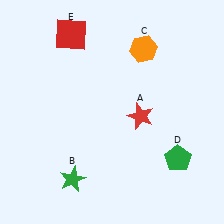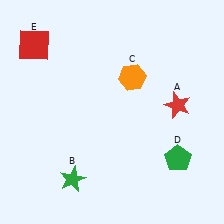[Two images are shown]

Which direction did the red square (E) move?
The red square (E) moved left.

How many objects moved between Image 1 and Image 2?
3 objects moved between the two images.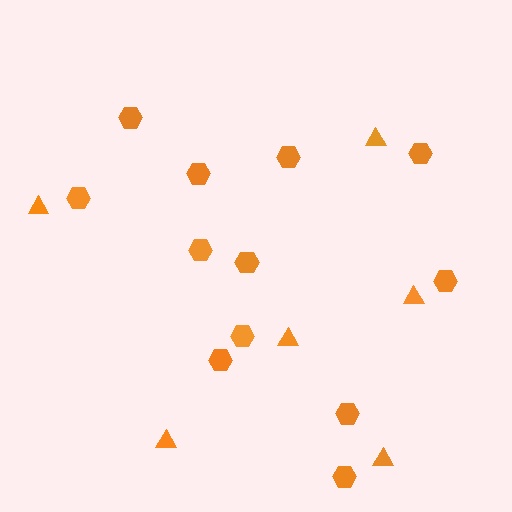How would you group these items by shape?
There are 2 groups: one group of triangles (6) and one group of hexagons (12).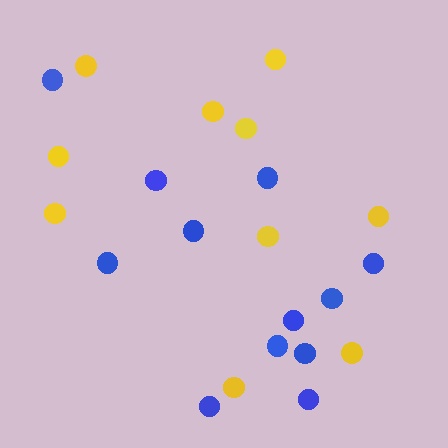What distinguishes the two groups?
There are 2 groups: one group of yellow circles (10) and one group of blue circles (12).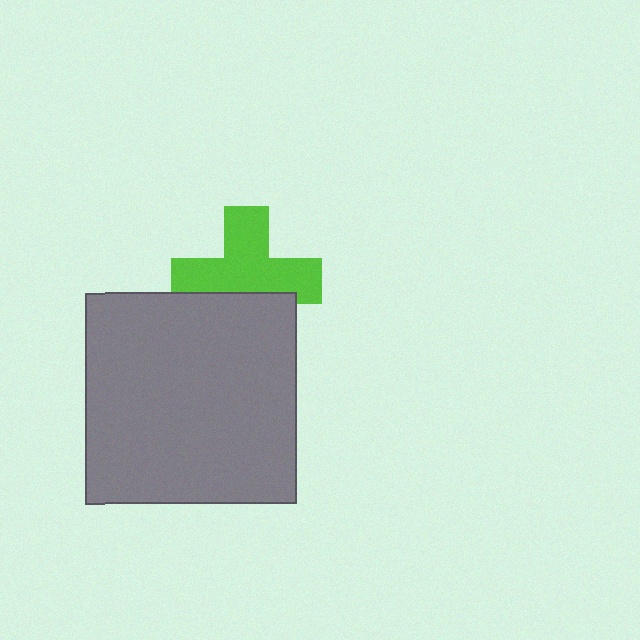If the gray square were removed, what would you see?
You would see the complete lime cross.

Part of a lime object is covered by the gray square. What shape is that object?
It is a cross.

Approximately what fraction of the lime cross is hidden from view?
Roughly 33% of the lime cross is hidden behind the gray square.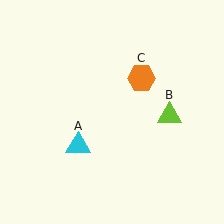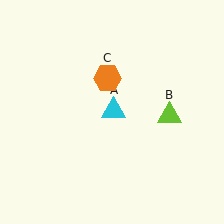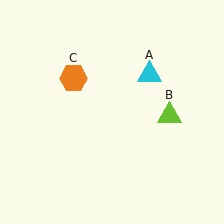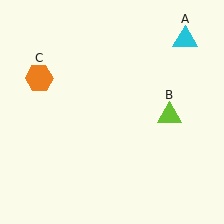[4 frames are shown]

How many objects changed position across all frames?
2 objects changed position: cyan triangle (object A), orange hexagon (object C).